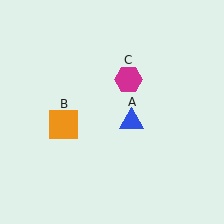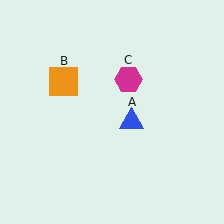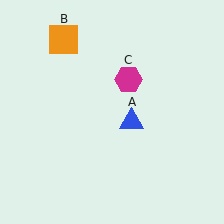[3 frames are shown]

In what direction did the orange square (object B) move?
The orange square (object B) moved up.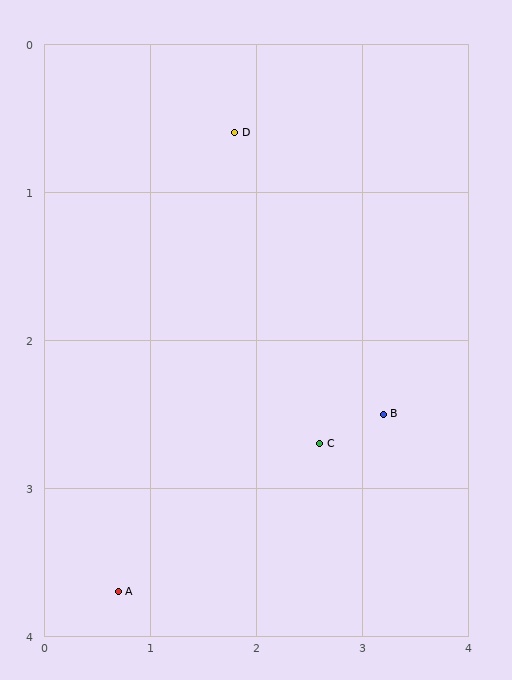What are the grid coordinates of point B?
Point B is at approximately (3.2, 2.5).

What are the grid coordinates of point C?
Point C is at approximately (2.6, 2.7).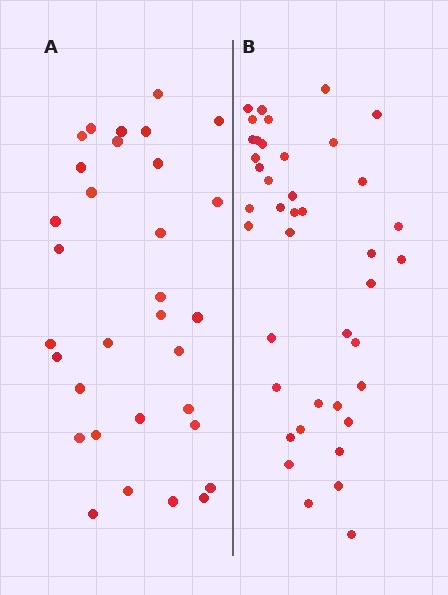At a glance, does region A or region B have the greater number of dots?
Region B (the right region) has more dots.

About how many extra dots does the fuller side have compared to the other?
Region B has roughly 8 or so more dots than region A.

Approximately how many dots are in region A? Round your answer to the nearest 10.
About 30 dots. (The exact count is 32, which rounds to 30.)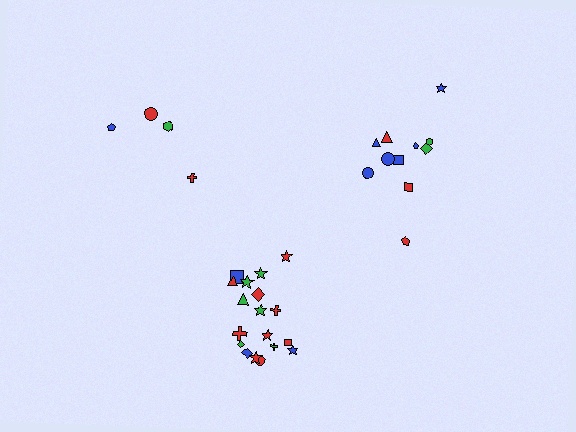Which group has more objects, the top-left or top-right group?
The top-right group.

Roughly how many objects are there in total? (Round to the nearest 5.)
Roughly 35 objects in total.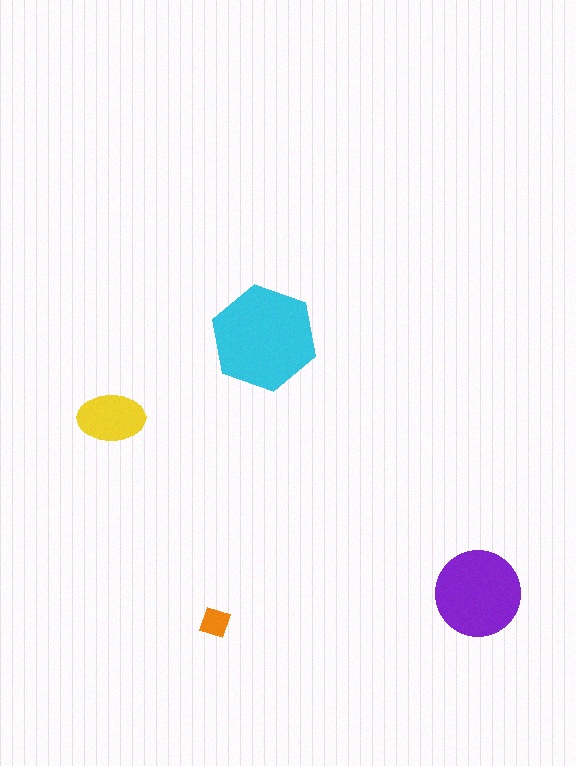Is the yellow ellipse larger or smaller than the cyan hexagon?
Smaller.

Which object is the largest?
The cyan hexagon.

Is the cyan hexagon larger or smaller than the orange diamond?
Larger.